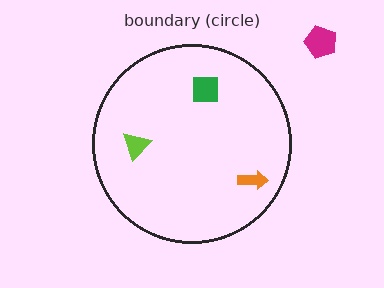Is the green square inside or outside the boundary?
Inside.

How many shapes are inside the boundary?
3 inside, 1 outside.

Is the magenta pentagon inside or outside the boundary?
Outside.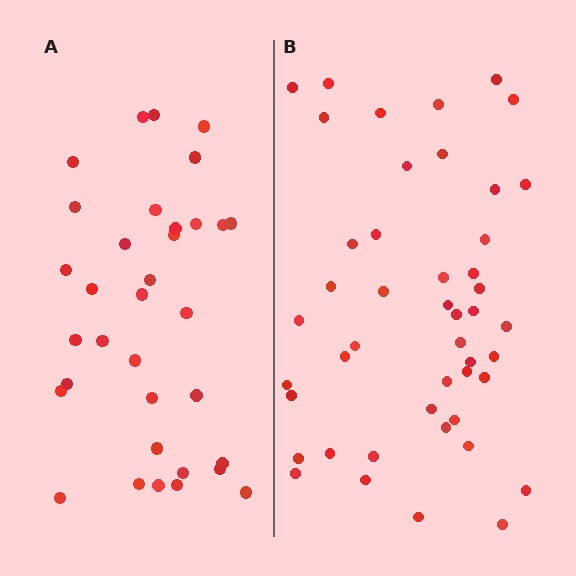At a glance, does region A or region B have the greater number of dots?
Region B (the right region) has more dots.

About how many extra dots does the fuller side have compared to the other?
Region B has roughly 12 or so more dots than region A.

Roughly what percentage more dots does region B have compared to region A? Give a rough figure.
About 35% more.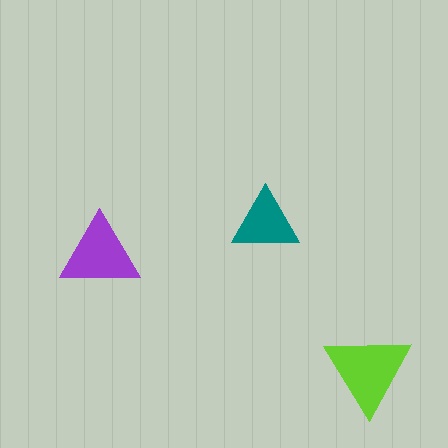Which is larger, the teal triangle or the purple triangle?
The purple one.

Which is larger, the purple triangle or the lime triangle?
The lime one.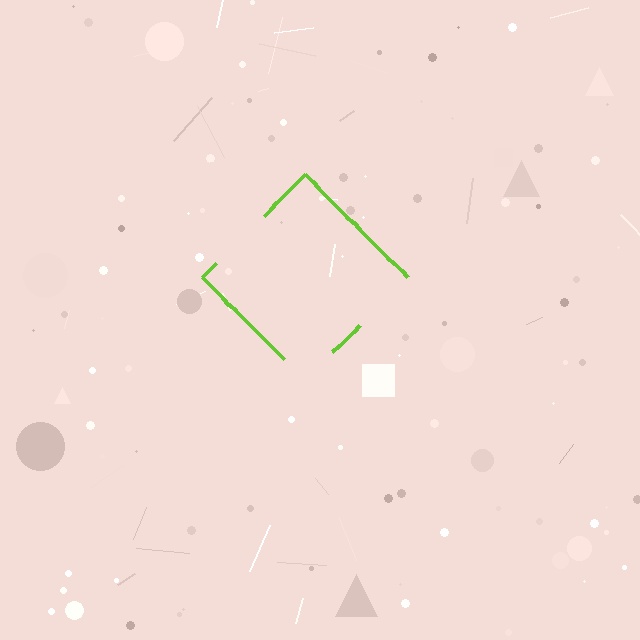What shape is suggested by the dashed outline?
The dashed outline suggests a diamond.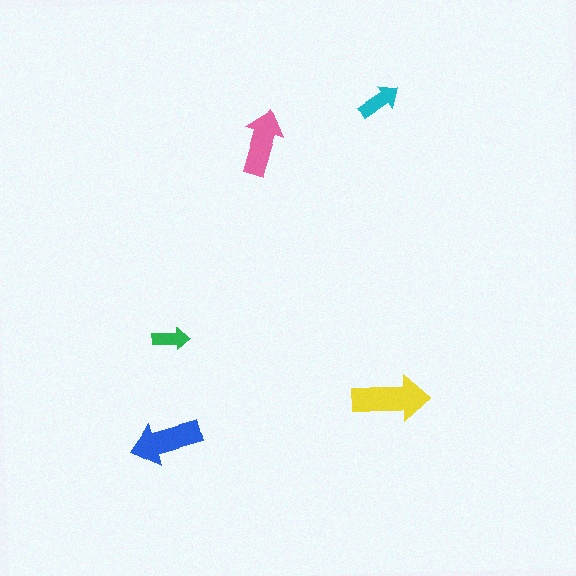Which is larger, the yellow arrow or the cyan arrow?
The yellow one.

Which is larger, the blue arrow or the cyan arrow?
The blue one.